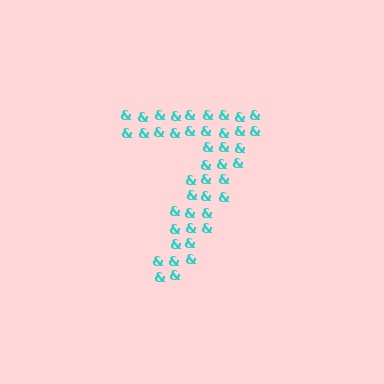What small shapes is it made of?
It is made of small ampersands.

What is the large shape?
The large shape is the digit 7.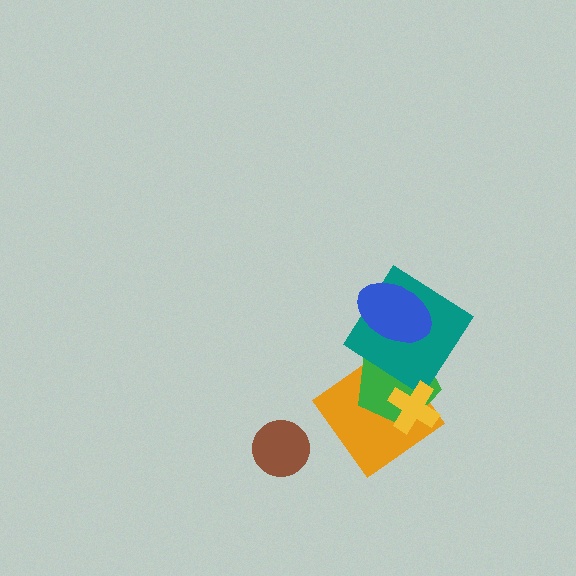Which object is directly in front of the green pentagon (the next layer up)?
The teal diamond is directly in front of the green pentagon.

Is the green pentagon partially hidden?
Yes, it is partially covered by another shape.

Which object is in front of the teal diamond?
The blue ellipse is in front of the teal diamond.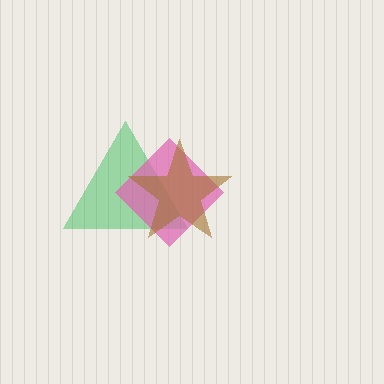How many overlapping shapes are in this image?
There are 3 overlapping shapes in the image.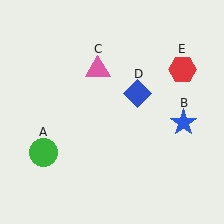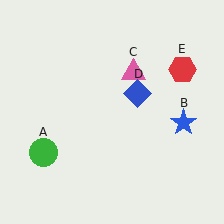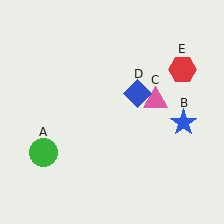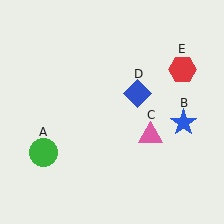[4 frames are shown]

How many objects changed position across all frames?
1 object changed position: pink triangle (object C).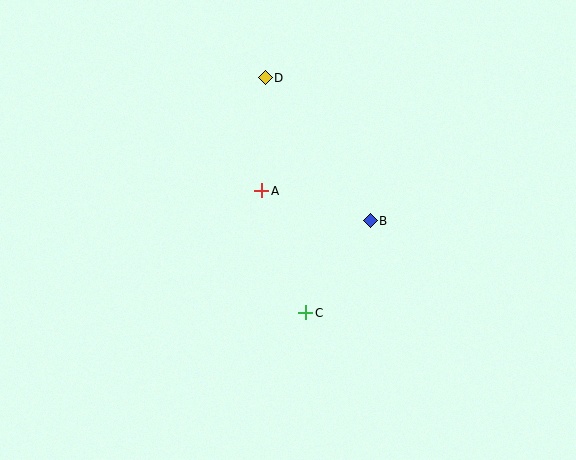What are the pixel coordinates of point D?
Point D is at (265, 78).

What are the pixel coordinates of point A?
Point A is at (262, 191).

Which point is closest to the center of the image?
Point A at (262, 191) is closest to the center.